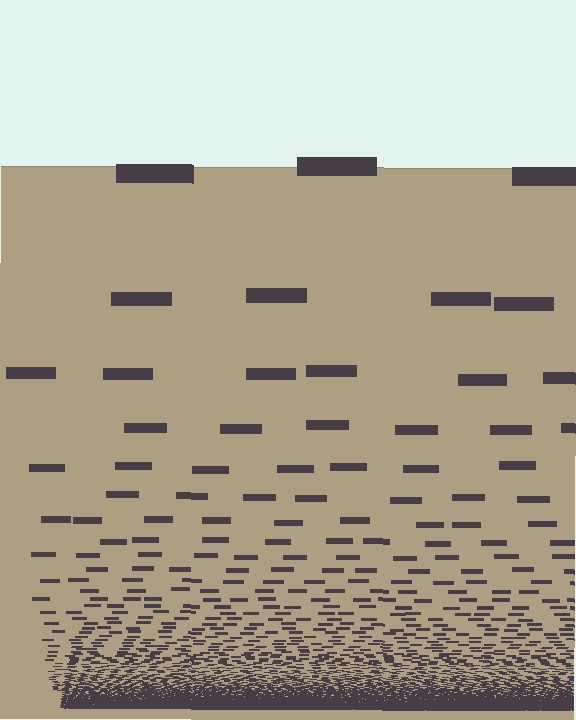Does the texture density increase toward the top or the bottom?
Density increases toward the bottom.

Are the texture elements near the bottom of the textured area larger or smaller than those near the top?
Smaller. The gradient is inverted — elements near the bottom are smaller and denser.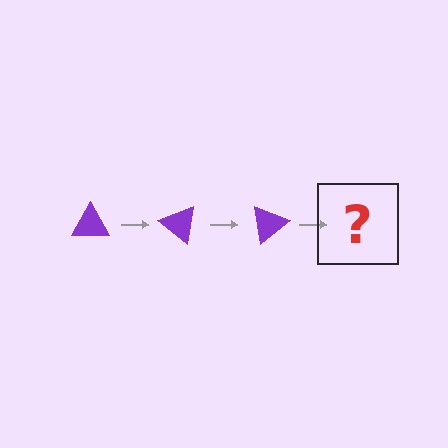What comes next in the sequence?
The next element should be a purple triangle rotated 120 degrees.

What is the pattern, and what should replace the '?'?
The pattern is that the triangle rotates 40 degrees each step. The '?' should be a purple triangle rotated 120 degrees.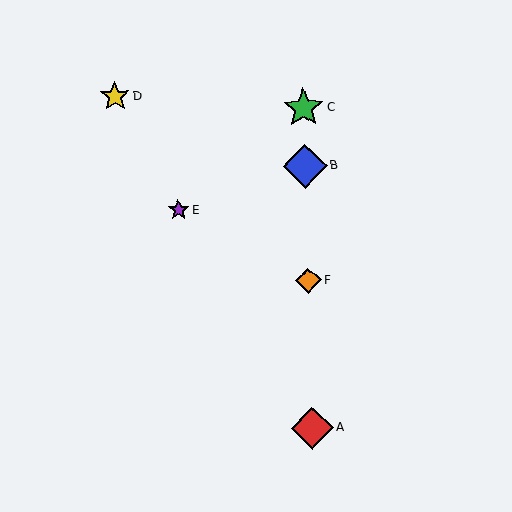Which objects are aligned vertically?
Objects A, B, C, F are aligned vertically.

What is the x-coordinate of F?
Object F is at x≈308.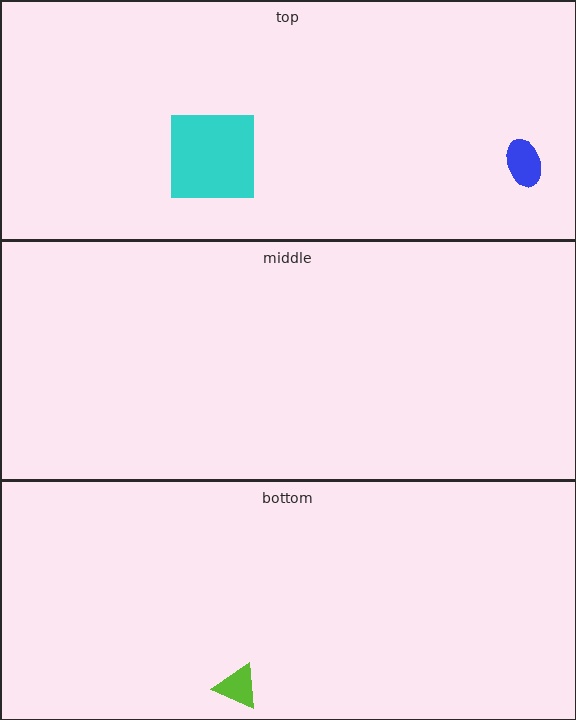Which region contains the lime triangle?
The bottom region.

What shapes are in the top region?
The cyan square, the blue ellipse.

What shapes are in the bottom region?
The lime triangle.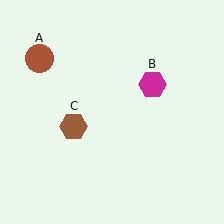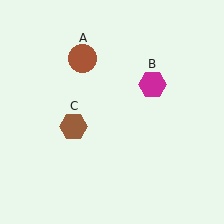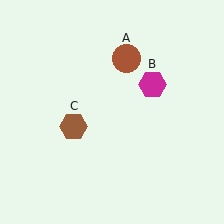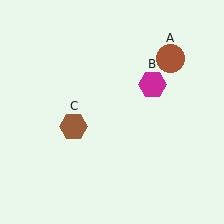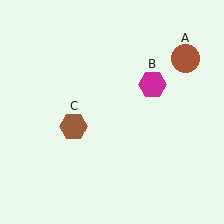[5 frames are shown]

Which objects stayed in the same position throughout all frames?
Magenta hexagon (object B) and brown hexagon (object C) remained stationary.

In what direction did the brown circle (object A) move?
The brown circle (object A) moved right.